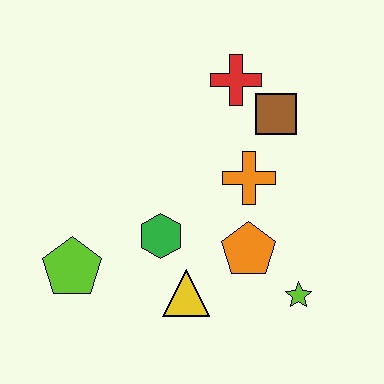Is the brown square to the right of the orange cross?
Yes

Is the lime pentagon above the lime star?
Yes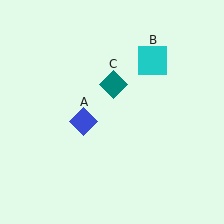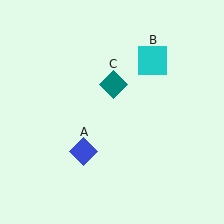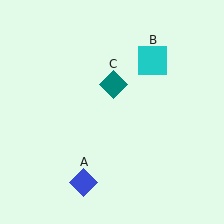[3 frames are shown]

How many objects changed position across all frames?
1 object changed position: blue diamond (object A).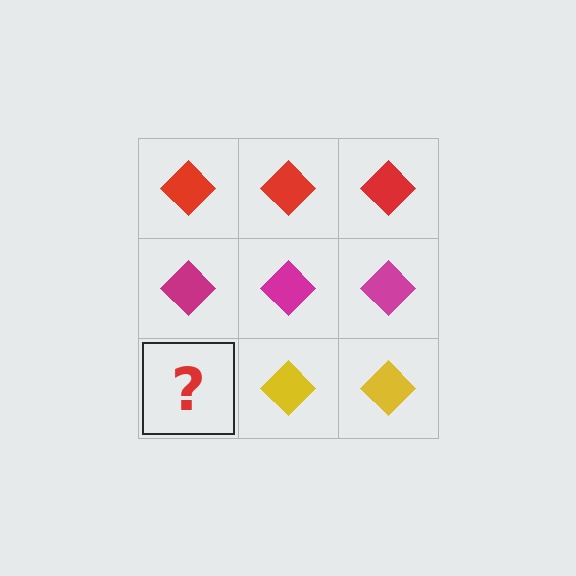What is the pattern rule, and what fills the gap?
The rule is that each row has a consistent color. The gap should be filled with a yellow diamond.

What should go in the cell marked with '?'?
The missing cell should contain a yellow diamond.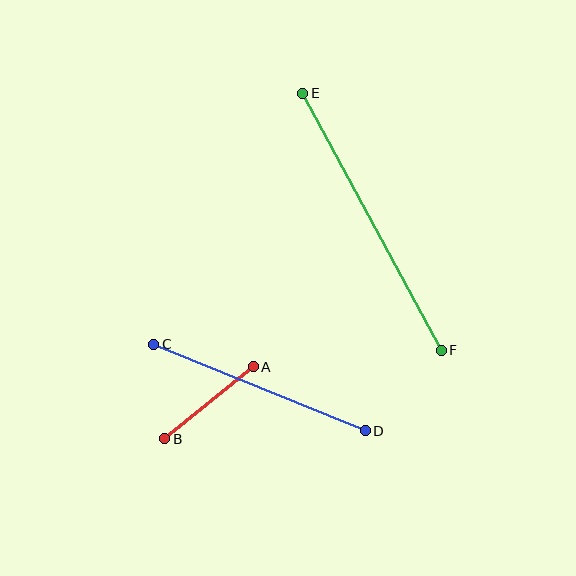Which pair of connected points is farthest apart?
Points E and F are farthest apart.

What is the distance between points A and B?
The distance is approximately 114 pixels.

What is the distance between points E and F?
The distance is approximately 292 pixels.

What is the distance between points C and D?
The distance is approximately 228 pixels.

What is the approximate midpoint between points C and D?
The midpoint is at approximately (260, 387) pixels.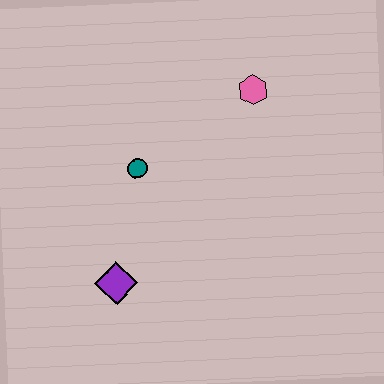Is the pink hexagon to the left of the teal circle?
No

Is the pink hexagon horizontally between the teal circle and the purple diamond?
No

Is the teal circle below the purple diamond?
No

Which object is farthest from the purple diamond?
The pink hexagon is farthest from the purple diamond.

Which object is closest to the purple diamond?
The teal circle is closest to the purple diamond.